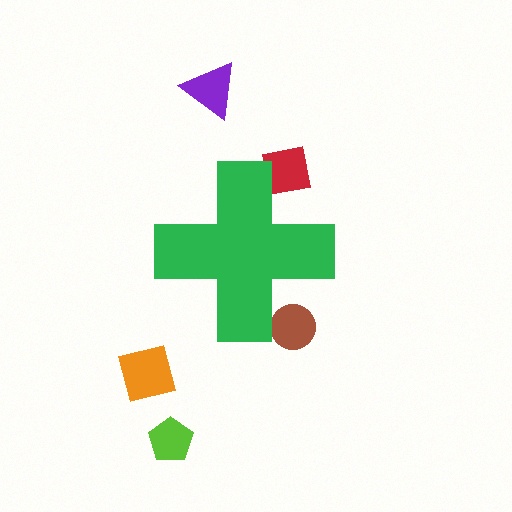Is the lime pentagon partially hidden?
No, the lime pentagon is fully visible.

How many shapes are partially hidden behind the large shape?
2 shapes are partially hidden.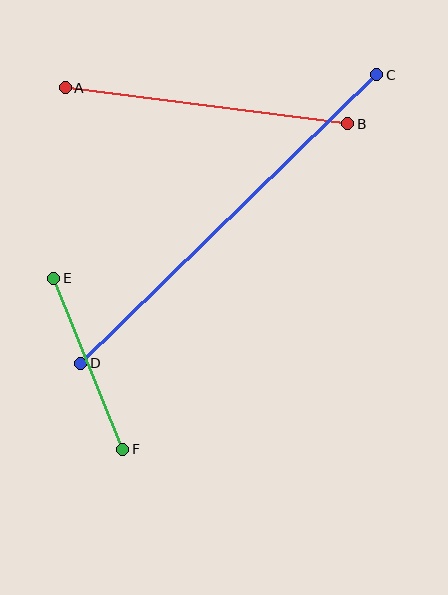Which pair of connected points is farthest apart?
Points C and D are farthest apart.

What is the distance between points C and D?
The distance is approximately 413 pixels.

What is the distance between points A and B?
The distance is approximately 285 pixels.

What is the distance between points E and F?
The distance is approximately 184 pixels.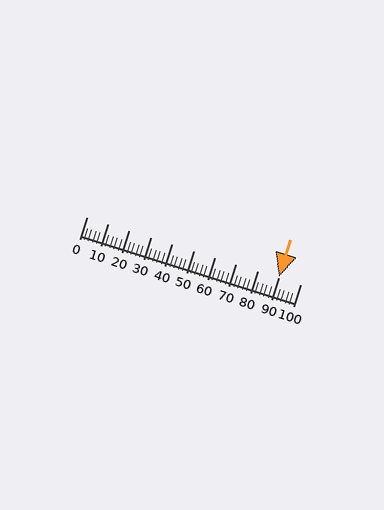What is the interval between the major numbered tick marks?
The major tick marks are spaced 10 units apart.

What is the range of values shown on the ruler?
The ruler shows values from 0 to 100.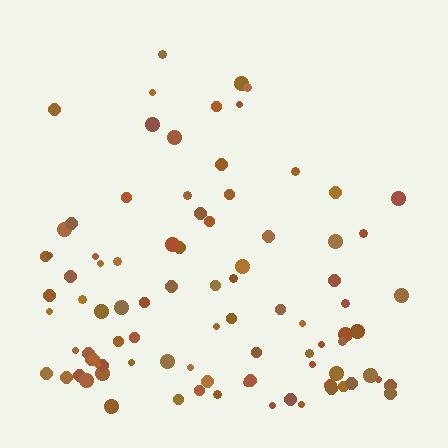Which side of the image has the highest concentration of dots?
The bottom.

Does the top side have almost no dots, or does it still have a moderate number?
Still a moderate number, just noticeably fewer than the bottom.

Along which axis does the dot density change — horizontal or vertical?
Vertical.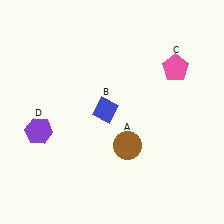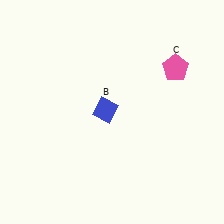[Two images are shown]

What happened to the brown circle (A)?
The brown circle (A) was removed in Image 2. It was in the bottom-right area of Image 1.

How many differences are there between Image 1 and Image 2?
There are 2 differences between the two images.